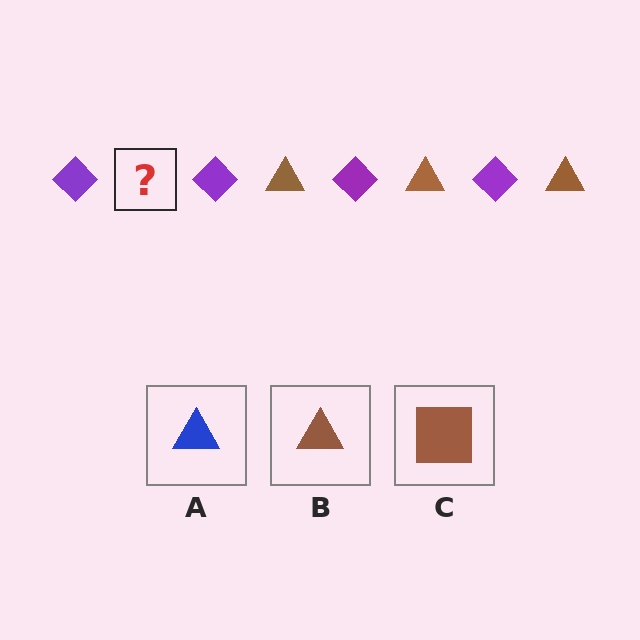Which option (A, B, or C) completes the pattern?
B.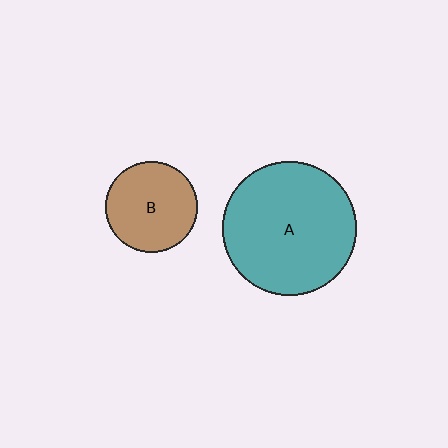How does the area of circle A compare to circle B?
Approximately 2.1 times.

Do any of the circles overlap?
No, none of the circles overlap.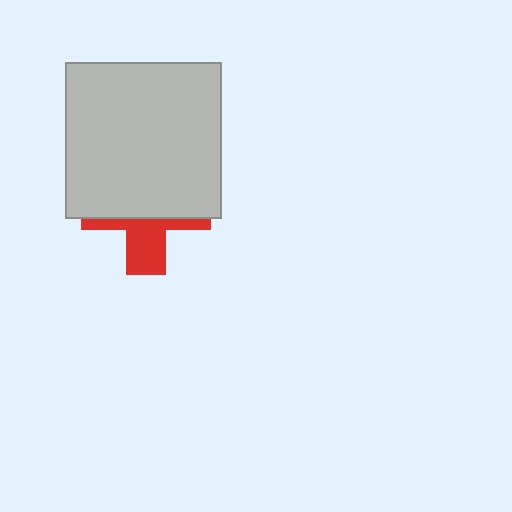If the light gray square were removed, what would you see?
You would see the complete red cross.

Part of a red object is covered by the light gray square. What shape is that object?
It is a cross.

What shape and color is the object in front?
The object in front is a light gray square.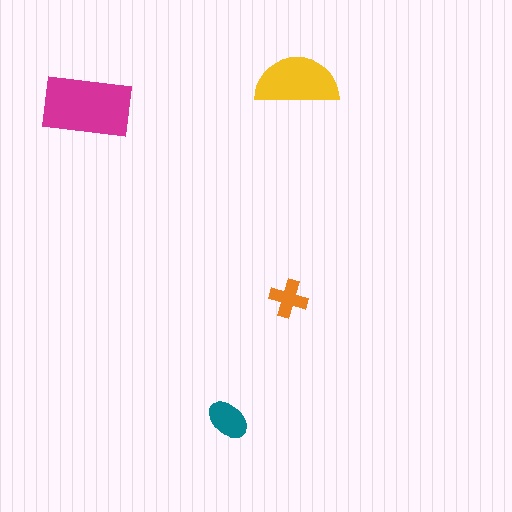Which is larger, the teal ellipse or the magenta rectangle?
The magenta rectangle.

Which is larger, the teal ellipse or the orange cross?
The teal ellipse.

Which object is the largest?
The magenta rectangle.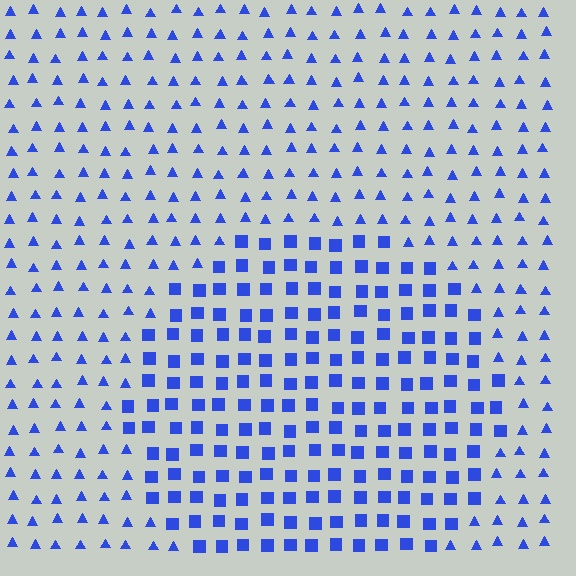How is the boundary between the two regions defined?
The boundary is defined by a change in element shape: squares inside vs. triangles outside. All elements share the same color and spacing.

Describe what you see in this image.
The image is filled with small blue elements arranged in a uniform grid. A circle-shaped region contains squares, while the surrounding area contains triangles. The boundary is defined purely by the change in element shape.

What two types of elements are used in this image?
The image uses squares inside the circle region and triangles outside it.